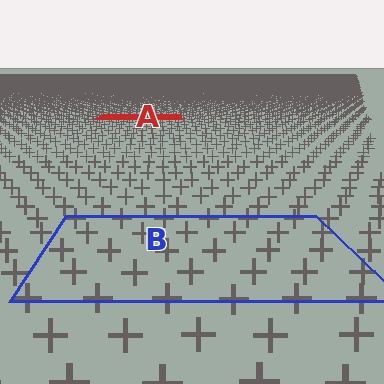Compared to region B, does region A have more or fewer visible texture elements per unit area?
Region A has more texture elements per unit area — they are packed more densely because it is farther away.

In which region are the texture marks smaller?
The texture marks are smaller in region A, because it is farther away.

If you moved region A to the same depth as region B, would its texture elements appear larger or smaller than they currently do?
They would appear larger. At a closer depth, the same texture elements are projected at a bigger on-screen size.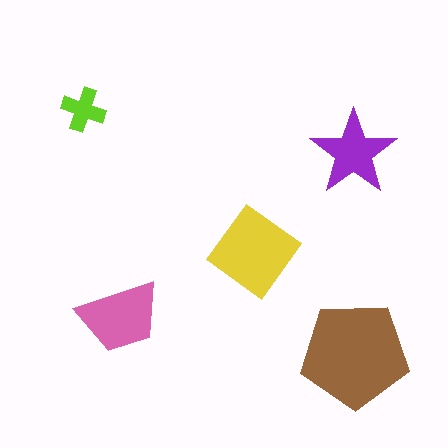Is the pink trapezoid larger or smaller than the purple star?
Larger.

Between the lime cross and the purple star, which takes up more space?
The purple star.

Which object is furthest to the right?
The brown pentagon is rightmost.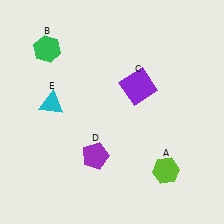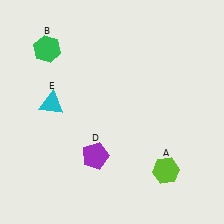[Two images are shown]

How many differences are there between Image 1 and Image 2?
There is 1 difference between the two images.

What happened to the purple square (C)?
The purple square (C) was removed in Image 2. It was in the top-right area of Image 1.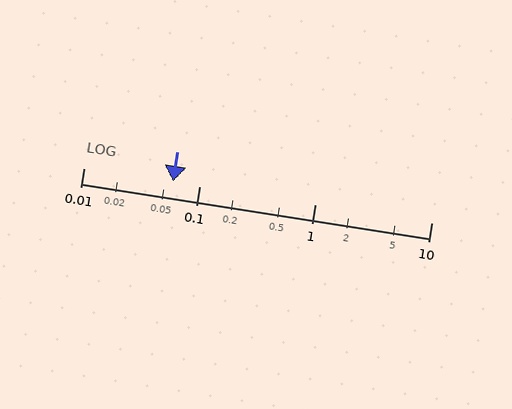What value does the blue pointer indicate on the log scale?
The pointer indicates approximately 0.059.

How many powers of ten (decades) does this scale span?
The scale spans 3 decades, from 0.01 to 10.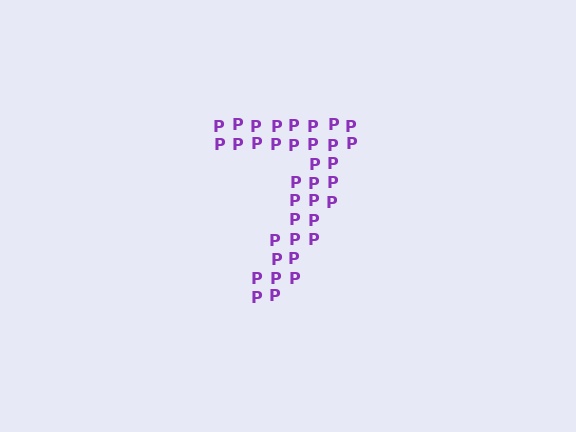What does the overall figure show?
The overall figure shows the digit 7.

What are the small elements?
The small elements are letter P's.